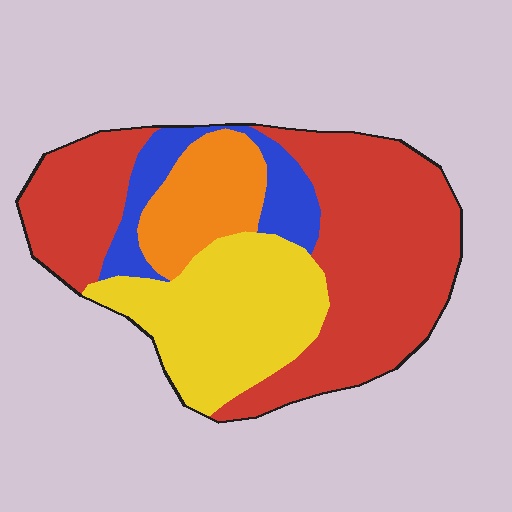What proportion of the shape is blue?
Blue covers around 10% of the shape.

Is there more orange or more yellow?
Yellow.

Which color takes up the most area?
Red, at roughly 50%.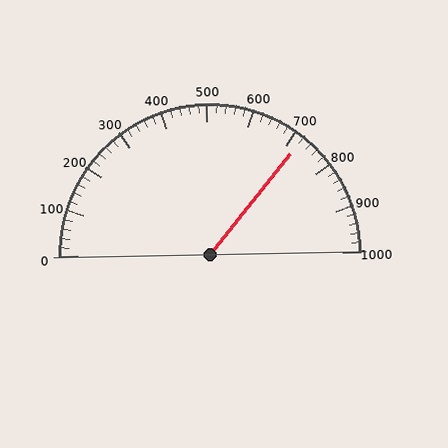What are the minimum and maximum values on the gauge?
The gauge ranges from 0 to 1000.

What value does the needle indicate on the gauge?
The needle indicates approximately 720.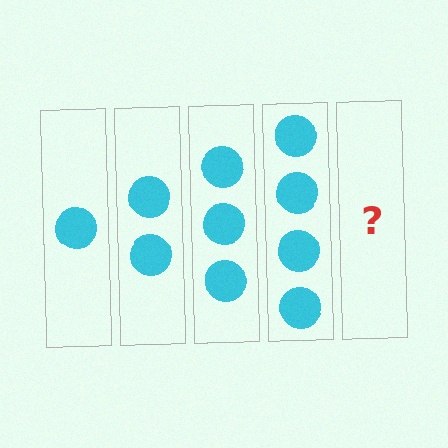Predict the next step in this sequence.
The next step is 5 circles.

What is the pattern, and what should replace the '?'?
The pattern is that each step adds one more circle. The '?' should be 5 circles.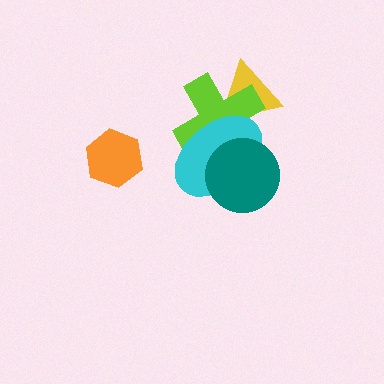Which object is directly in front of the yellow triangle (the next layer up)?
The lime cross is directly in front of the yellow triangle.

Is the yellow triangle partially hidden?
Yes, it is partially covered by another shape.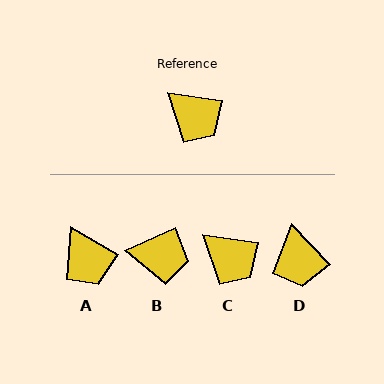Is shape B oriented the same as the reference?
No, it is off by about 32 degrees.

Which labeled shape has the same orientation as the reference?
C.